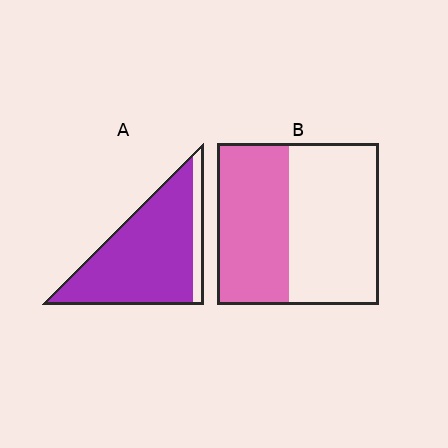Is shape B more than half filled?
No.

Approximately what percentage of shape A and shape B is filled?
A is approximately 85% and B is approximately 45%.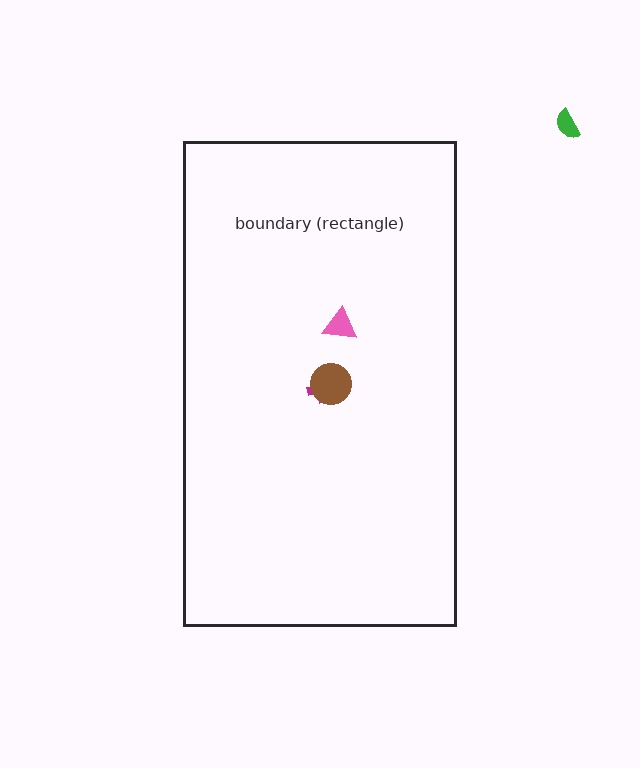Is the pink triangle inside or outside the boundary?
Inside.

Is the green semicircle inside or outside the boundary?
Outside.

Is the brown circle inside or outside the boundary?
Inside.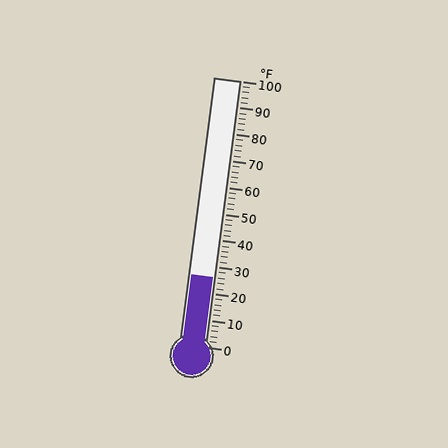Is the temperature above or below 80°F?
The temperature is below 80°F.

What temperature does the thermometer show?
The thermometer shows approximately 26°F.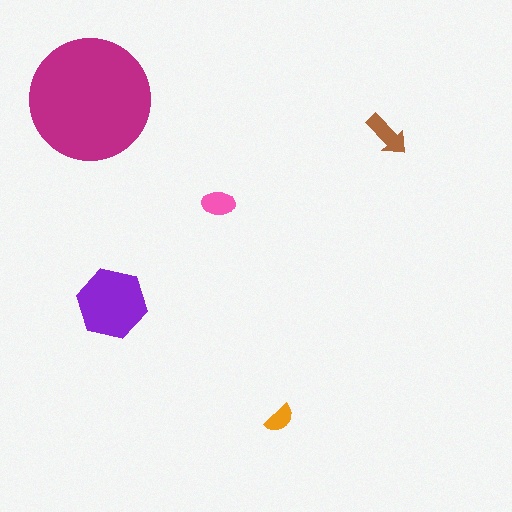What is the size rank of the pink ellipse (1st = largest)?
4th.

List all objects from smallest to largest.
The orange semicircle, the pink ellipse, the brown arrow, the purple hexagon, the magenta circle.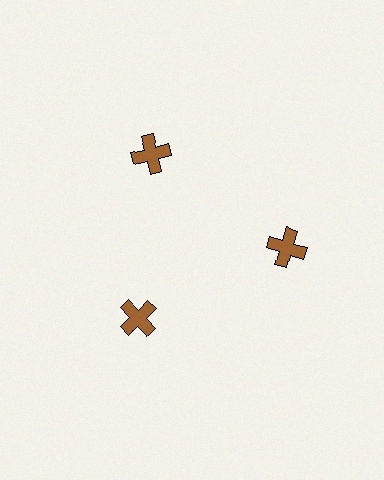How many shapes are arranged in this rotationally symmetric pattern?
There are 3 shapes, arranged in 3 groups of 1.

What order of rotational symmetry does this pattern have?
This pattern has 3-fold rotational symmetry.